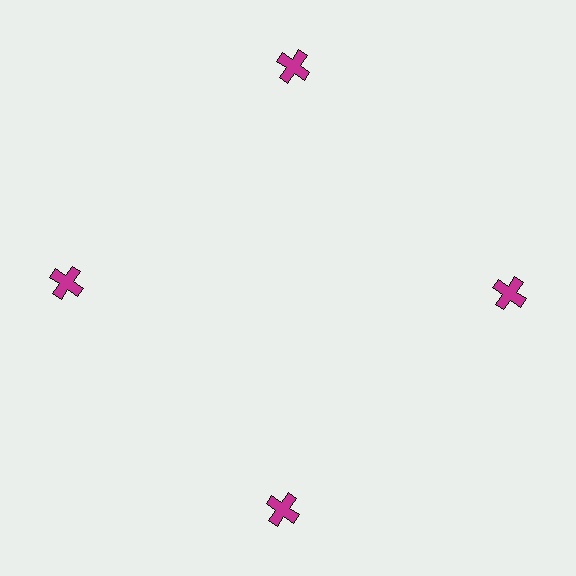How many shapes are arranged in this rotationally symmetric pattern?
There are 4 shapes, arranged in 4 groups of 1.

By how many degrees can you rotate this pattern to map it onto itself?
The pattern maps onto itself every 90 degrees of rotation.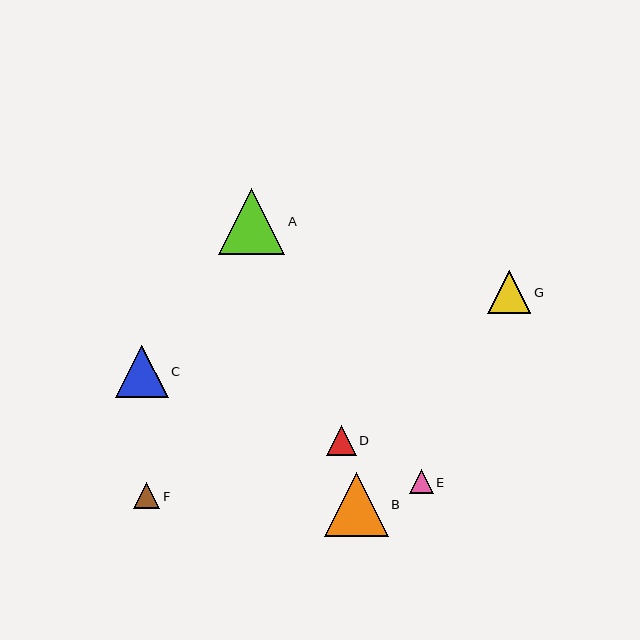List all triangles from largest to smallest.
From largest to smallest: A, B, C, G, D, F, E.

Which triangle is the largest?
Triangle A is the largest with a size of approximately 66 pixels.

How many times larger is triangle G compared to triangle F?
Triangle G is approximately 1.7 times the size of triangle F.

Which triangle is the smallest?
Triangle E is the smallest with a size of approximately 24 pixels.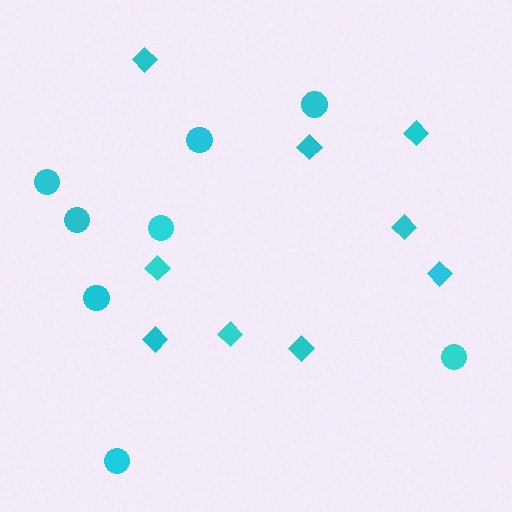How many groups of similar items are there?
There are 2 groups: one group of circles (8) and one group of diamonds (9).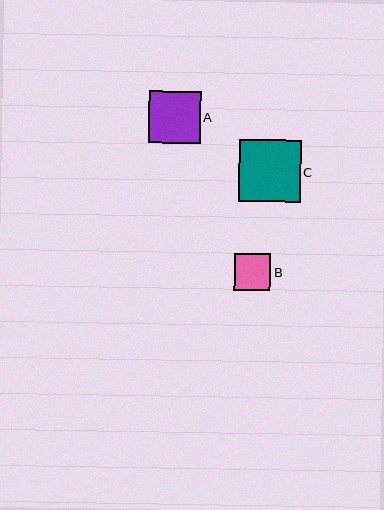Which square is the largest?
Square C is the largest with a size of approximately 62 pixels.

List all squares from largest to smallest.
From largest to smallest: C, A, B.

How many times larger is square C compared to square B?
Square C is approximately 1.7 times the size of square B.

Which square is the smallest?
Square B is the smallest with a size of approximately 37 pixels.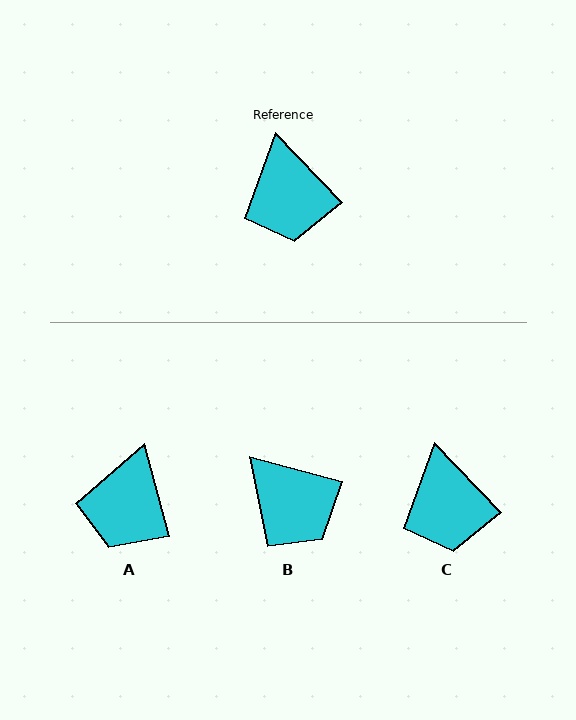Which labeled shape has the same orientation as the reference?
C.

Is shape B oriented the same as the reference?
No, it is off by about 31 degrees.